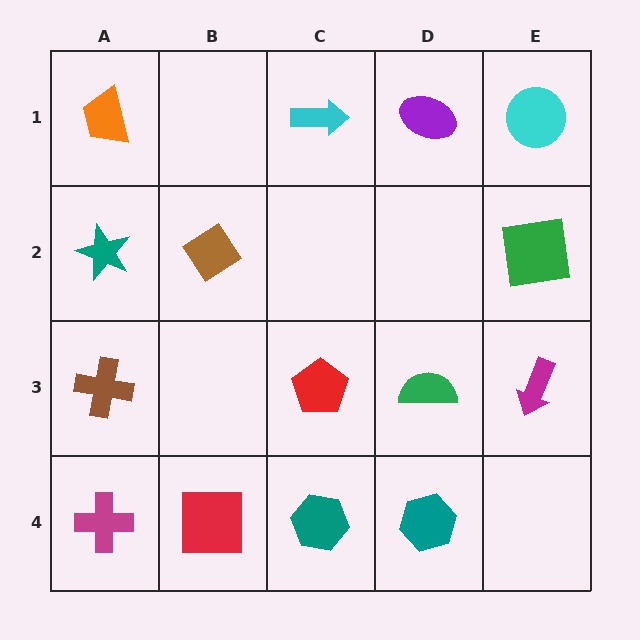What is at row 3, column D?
A green semicircle.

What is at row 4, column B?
A red square.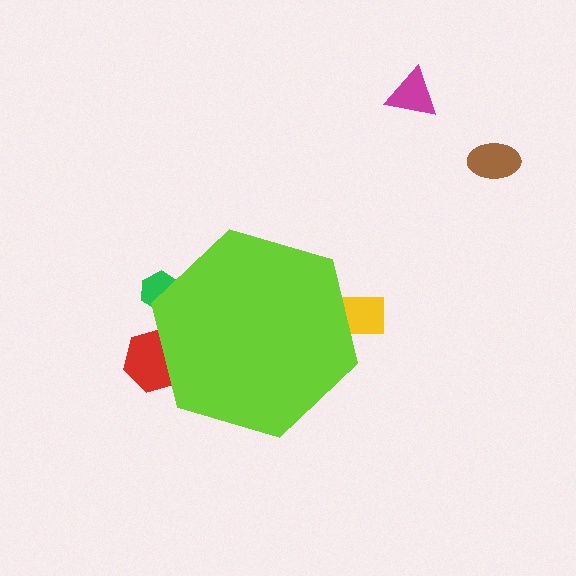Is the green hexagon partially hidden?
Yes, the green hexagon is partially hidden behind the lime hexagon.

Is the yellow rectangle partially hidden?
Yes, the yellow rectangle is partially hidden behind the lime hexagon.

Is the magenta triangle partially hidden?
No, the magenta triangle is fully visible.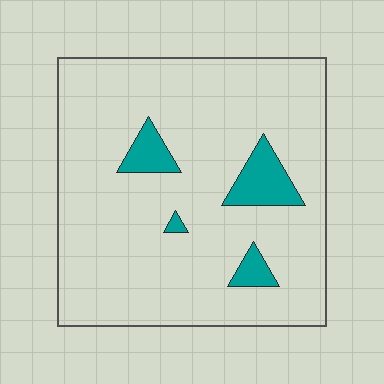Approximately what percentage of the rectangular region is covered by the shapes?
Approximately 10%.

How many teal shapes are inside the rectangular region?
4.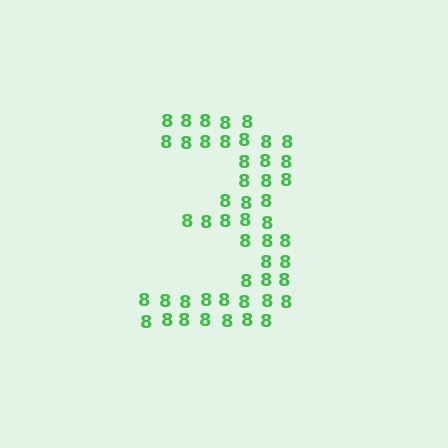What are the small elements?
The small elements are digit 8's.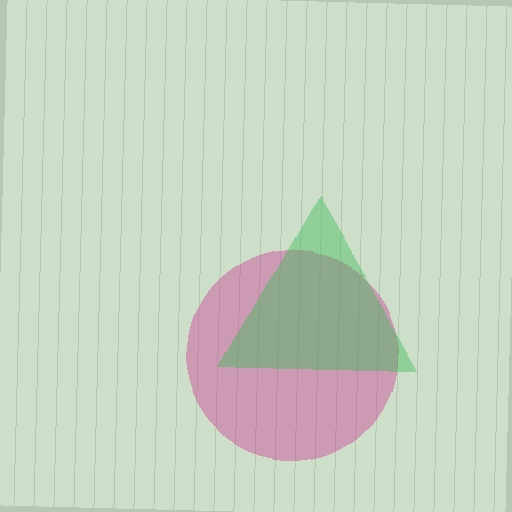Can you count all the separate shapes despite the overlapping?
Yes, there are 2 separate shapes.